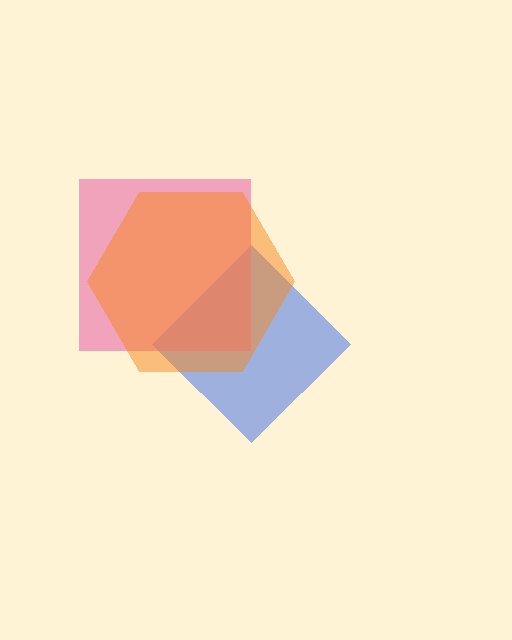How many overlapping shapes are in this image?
There are 3 overlapping shapes in the image.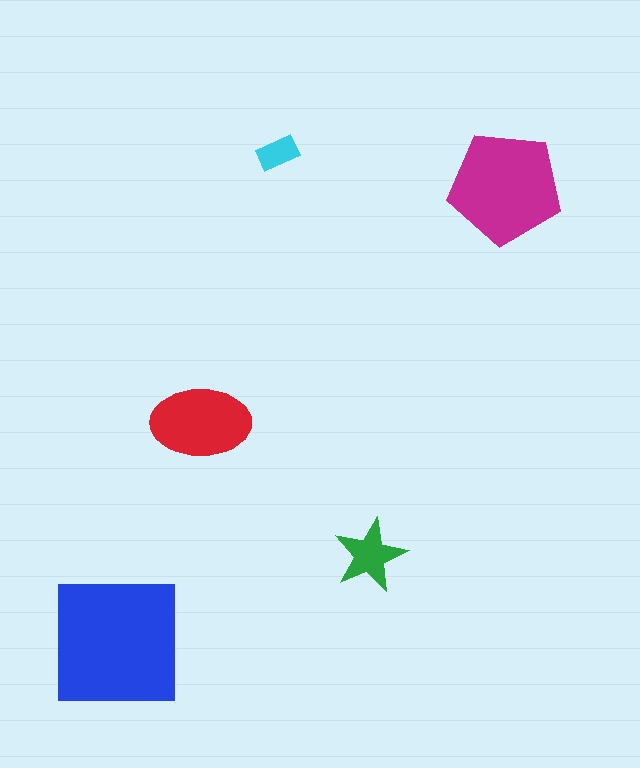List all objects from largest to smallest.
The blue square, the magenta pentagon, the red ellipse, the green star, the cyan rectangle.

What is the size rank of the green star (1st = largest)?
4th.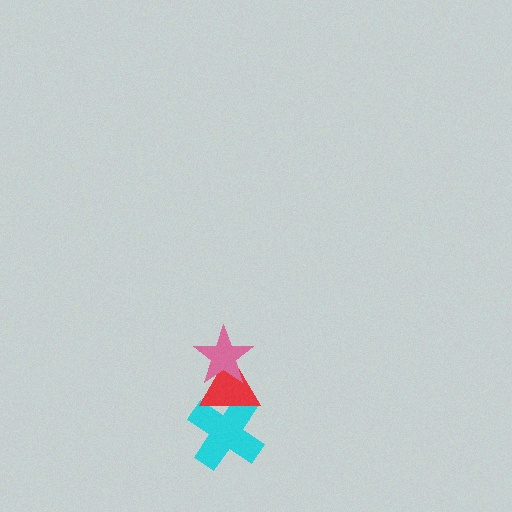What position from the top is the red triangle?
The red triangle is 2nd from the top.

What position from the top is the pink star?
The pink star is 1st from the top.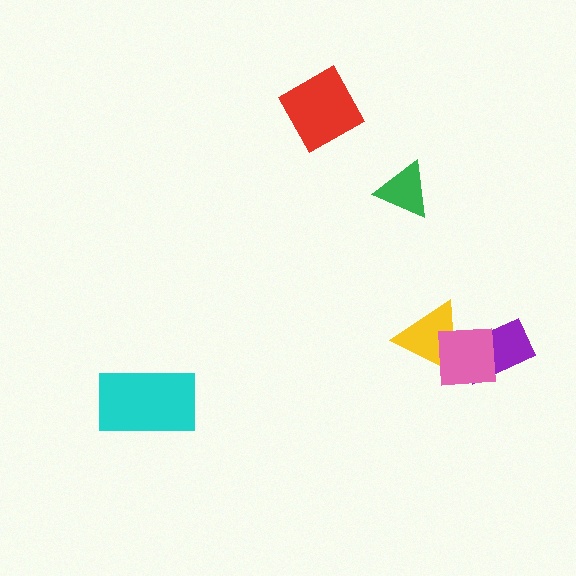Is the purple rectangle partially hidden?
Yes, it is partially covered by another shape.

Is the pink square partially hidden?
No, no other shape covers it.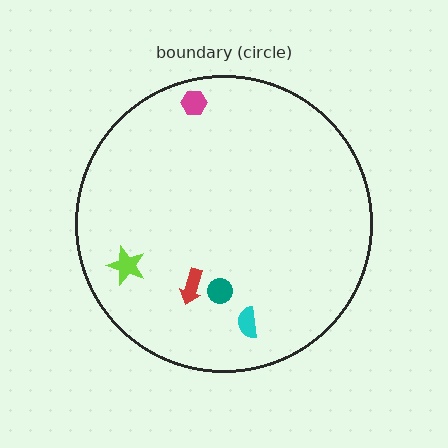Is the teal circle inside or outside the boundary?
Inside.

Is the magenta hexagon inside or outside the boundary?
Inside.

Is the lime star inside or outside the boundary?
Inside.